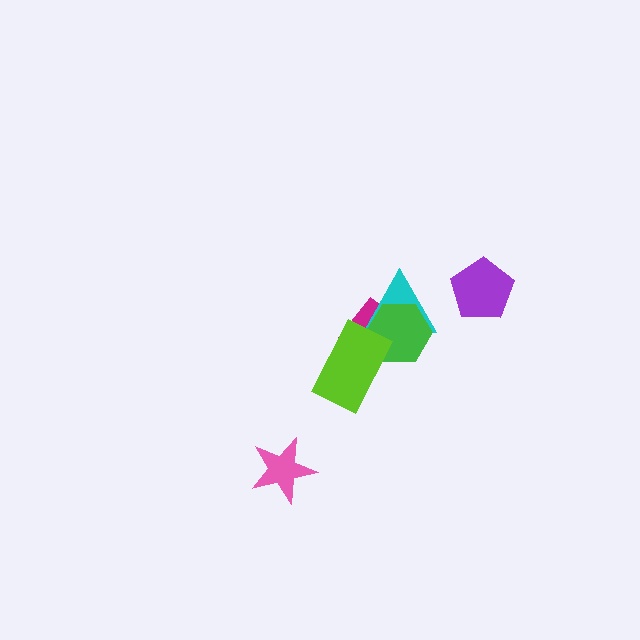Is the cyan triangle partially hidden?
Yes, it is partially covered by another shape.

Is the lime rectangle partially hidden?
No, no other shape covers it.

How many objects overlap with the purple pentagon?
0 objects overlap with the purple pentagon.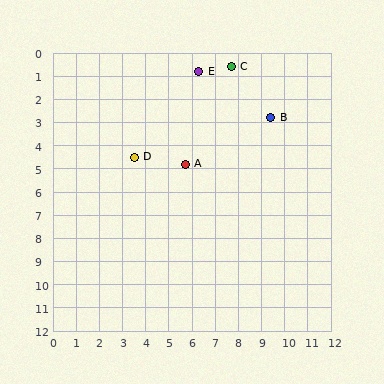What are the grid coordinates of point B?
Point B is at approximately (9.4, 2.8).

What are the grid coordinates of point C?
Point C is at approximately (7.7, 0.6).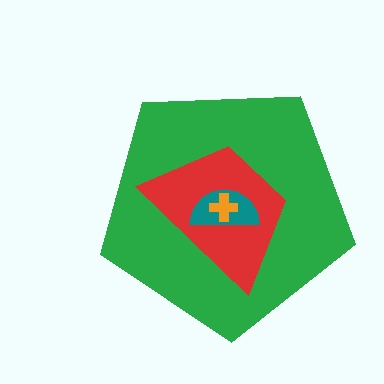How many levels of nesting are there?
4.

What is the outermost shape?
The green pentagon.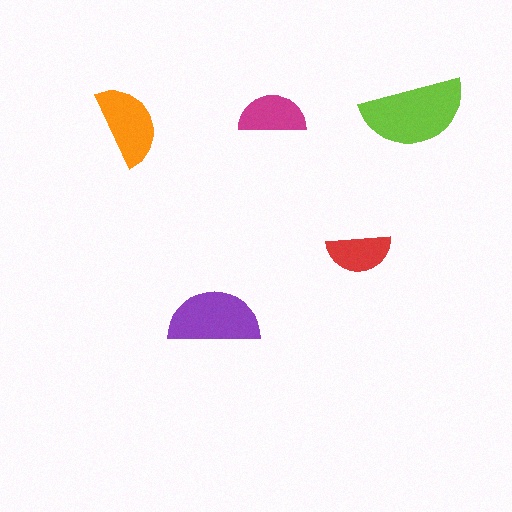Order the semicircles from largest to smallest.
the lime one, the purple one, the orange one, the magenta one, the red one.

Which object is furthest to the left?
The orange semicircle is leftmost.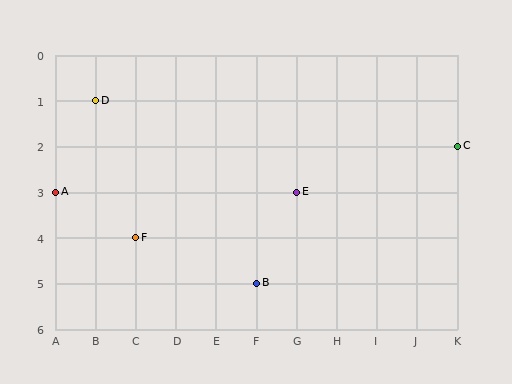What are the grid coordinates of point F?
Point F is at grid coordinates (C, 4).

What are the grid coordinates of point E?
Point E is at grid coordinates (G, 3).